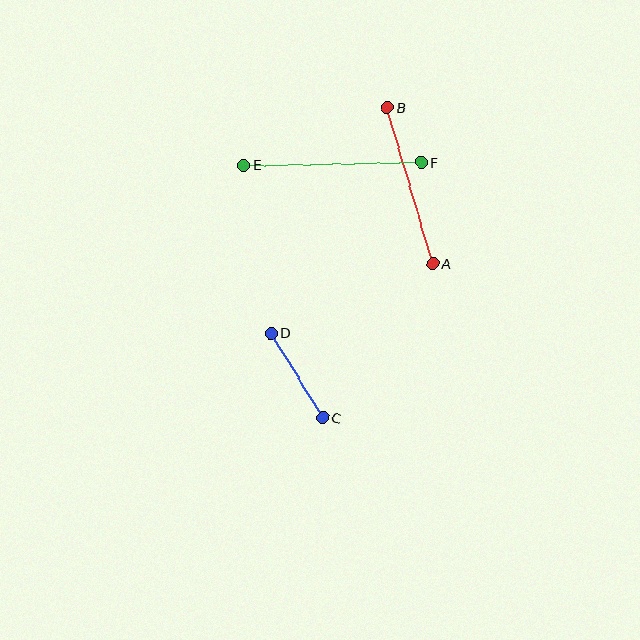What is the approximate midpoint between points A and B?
The midpoint is at approximately (410, 185) pixels.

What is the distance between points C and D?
The distance is approximately 99 pixels.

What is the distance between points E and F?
The distance is approximately 178 pixels.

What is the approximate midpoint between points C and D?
The midpoint is at approximately (297, 375) pixels.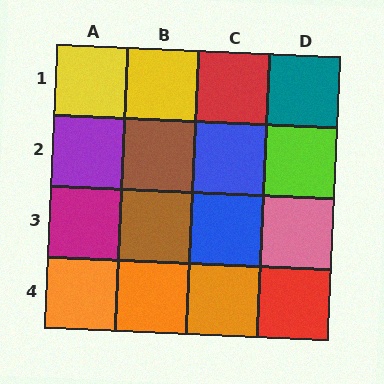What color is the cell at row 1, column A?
Yellow.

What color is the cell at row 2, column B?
Brown.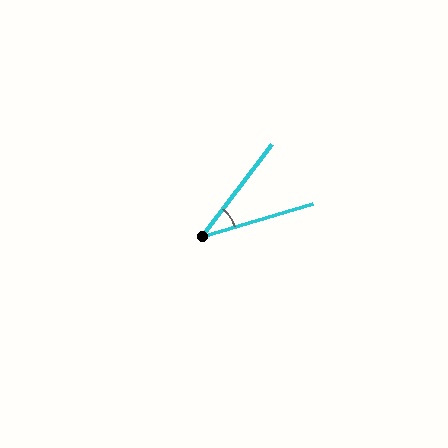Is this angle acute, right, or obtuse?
It is acute.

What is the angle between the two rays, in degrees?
Approximately 36 degrees.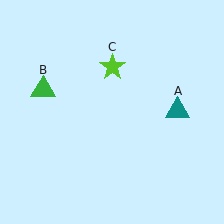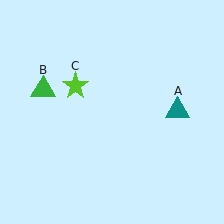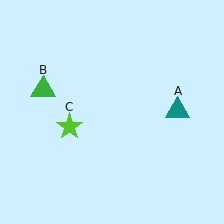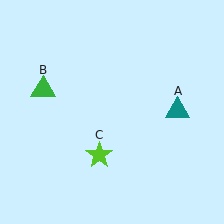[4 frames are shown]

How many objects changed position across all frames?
1 object changed position: lime star (object C).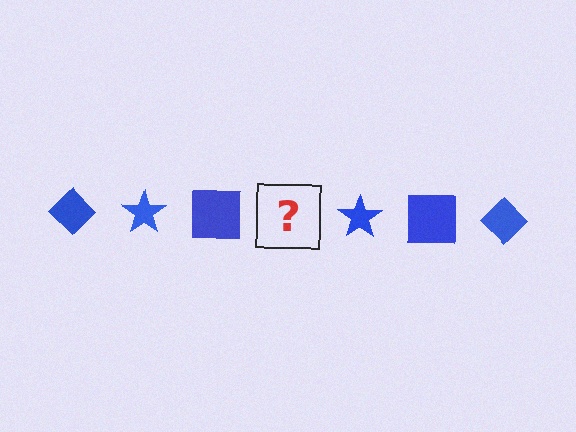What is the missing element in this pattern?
The missing element is a blue diamond.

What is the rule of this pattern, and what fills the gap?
The rule is that the pattern cycles through diamond, star, square shapes in blue. The gap should be filled with a blue diamond.